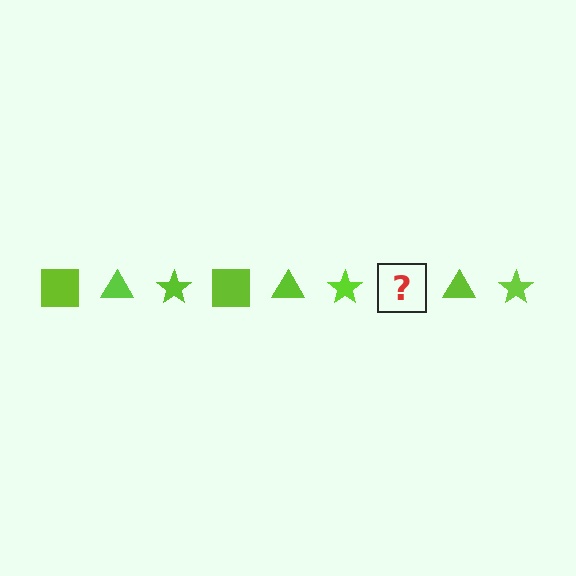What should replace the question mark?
The question mark should be replaced with a lime square.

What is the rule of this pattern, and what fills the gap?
The rule is that the pattern cycles through square, triangle, star shapes in lime. The gap should be filled with a lime square.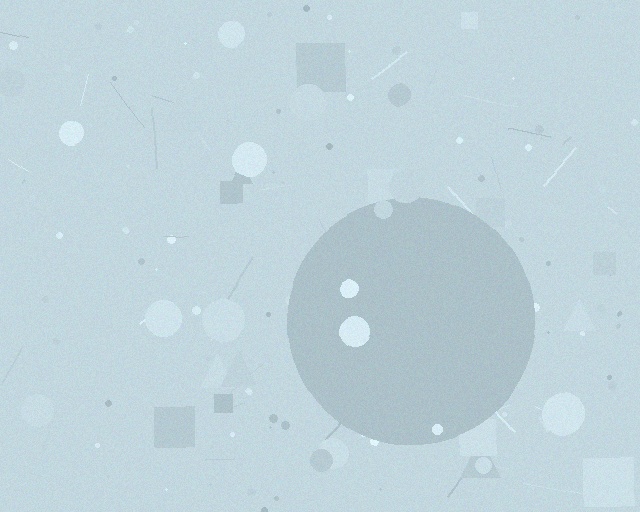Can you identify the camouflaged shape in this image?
The camouflaged shape is a circle.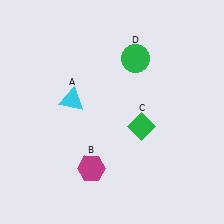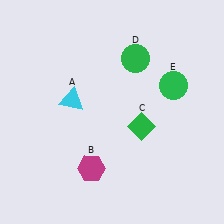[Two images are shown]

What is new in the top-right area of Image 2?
A green circle (E) was added in the top-right area of Image 2.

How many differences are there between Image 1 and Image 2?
There is 1 difference between the two images.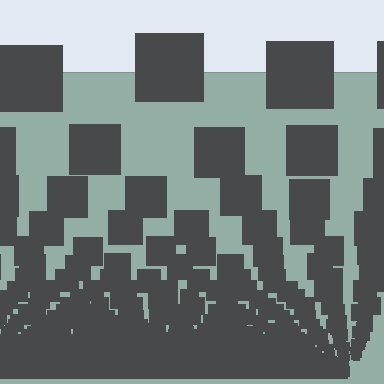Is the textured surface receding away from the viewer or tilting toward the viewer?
The surface appears to tilt toward the viewer. Texture elements get larger and sparser toward the top.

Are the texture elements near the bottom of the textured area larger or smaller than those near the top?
Smaller. The gradient is inverted — elements near the bottom are smaller and denser.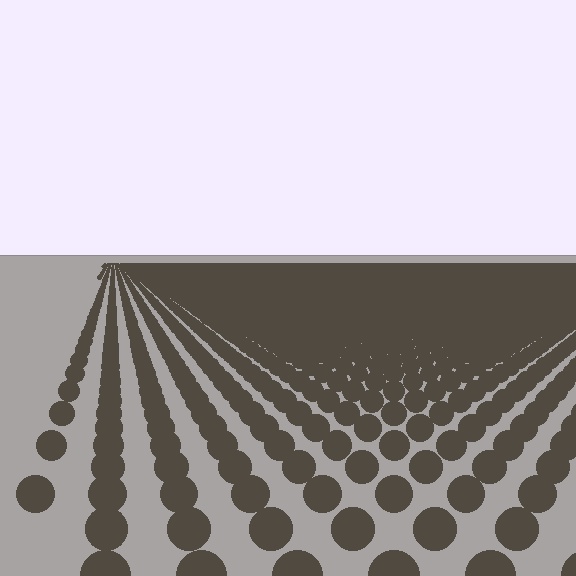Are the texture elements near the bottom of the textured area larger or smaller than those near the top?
Larger. Near the bottom, elements are closer to the viewer and appear at a bigger on-screen size.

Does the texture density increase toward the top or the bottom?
Density increases toward the top.